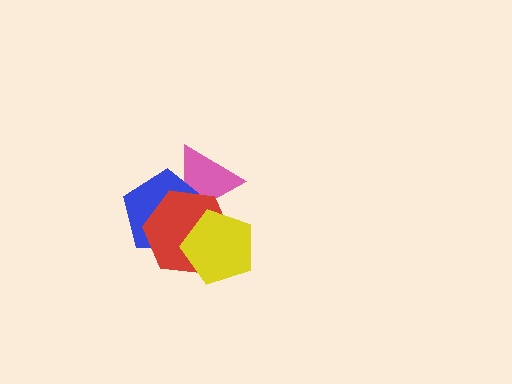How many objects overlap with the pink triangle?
3 objects overlap with the pink triangle.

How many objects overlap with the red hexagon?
3 objects overlap with the red hexagon.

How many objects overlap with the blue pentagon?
3 objects overlap with the blue pentagon.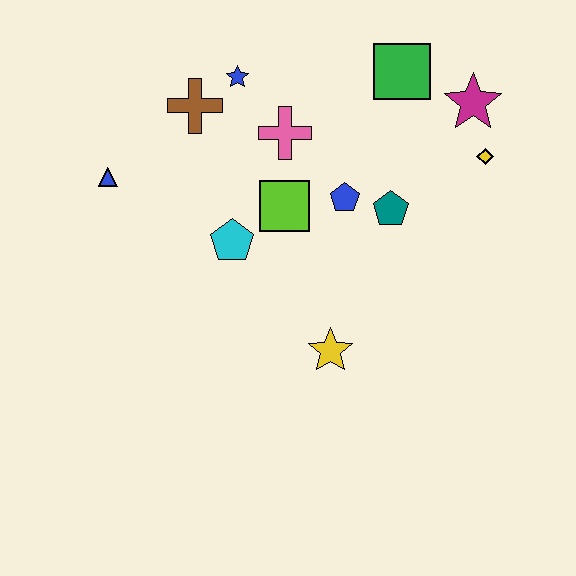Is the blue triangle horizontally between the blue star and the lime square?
No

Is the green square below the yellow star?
No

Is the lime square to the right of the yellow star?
No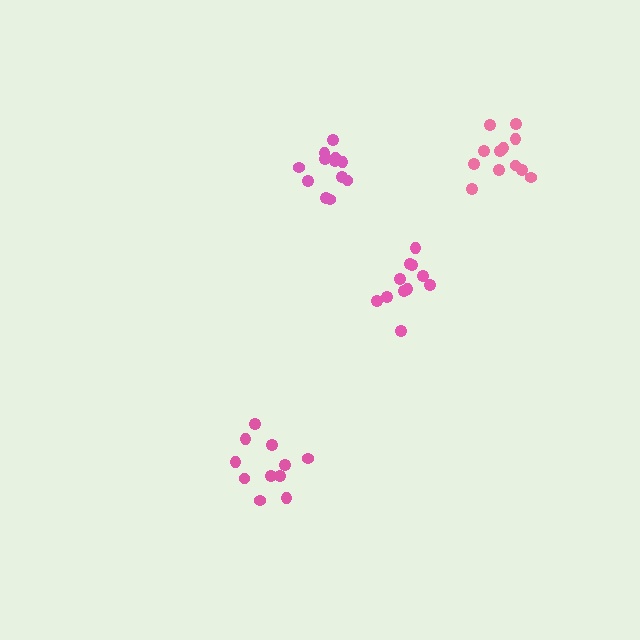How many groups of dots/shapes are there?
There are 4 groups.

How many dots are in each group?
Group 1: 11 dots, Group 2: 12 dots, Group 3: 11 dots, Group 4: 12 dots (46 total).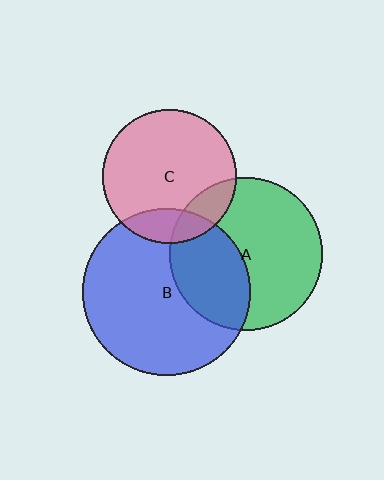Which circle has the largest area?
Circle B (blue).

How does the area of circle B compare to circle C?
Approximately 1.6 times.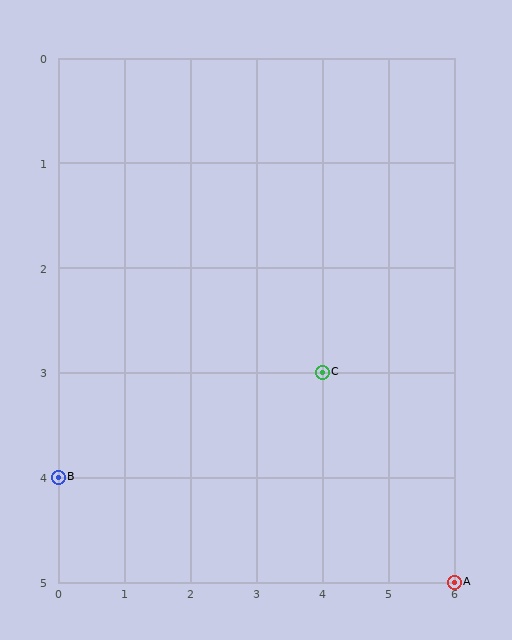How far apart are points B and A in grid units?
Points B and A are 6 columns and 1 row apart (about 6.1 grid units diagonally).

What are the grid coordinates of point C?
Point C is at grid coordinates (4, 3).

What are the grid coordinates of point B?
Point B is at grid coordinates (0, 4).